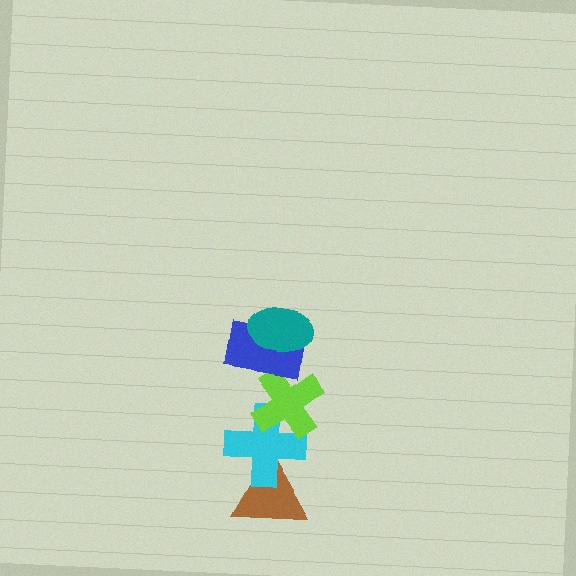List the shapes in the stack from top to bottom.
From top to bottom: the teal ellipse, the blue rectangle, the lime cross, the cyan cross, the brown triangle.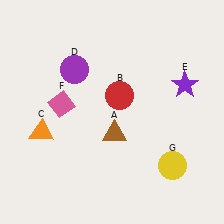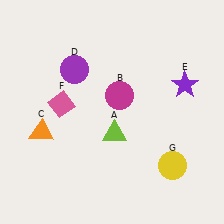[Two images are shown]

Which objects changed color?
A changed from brown to lime. B changed from red to magenta.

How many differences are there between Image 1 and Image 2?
There are 2 differences between the two images.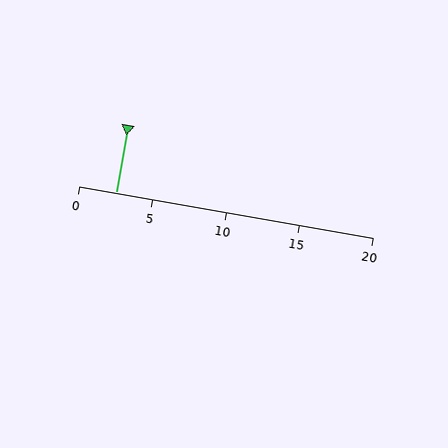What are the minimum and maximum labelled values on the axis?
The axis runs from 0 to 20.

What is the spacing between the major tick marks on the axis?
The major ticks are spaced 5 apart.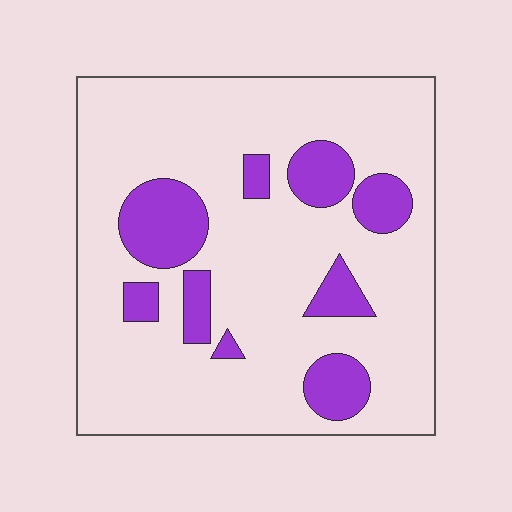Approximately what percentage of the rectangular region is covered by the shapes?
Approximately 20%.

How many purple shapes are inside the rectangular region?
9.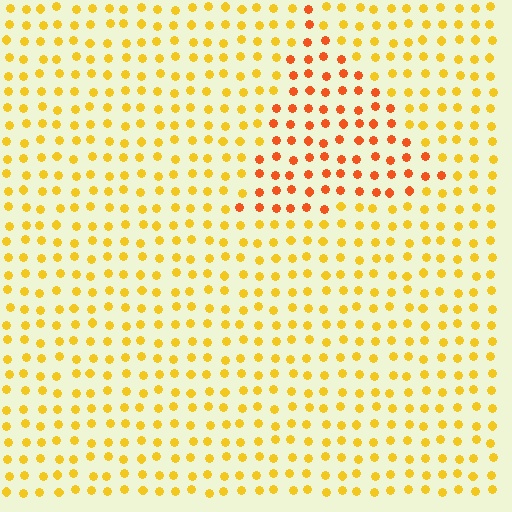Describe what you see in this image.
The image is filled with small yellow elements in a uniform arrangement. A triangle-shaped region is visible where the elements are tinted to a slightly different hue, forming a subtle color boundary.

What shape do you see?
I see a triangle.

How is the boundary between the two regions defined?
The boundary is defined purely by a slight shift in hue (about 33 degrees). Spacing, size, and orientation are identical on both sides.